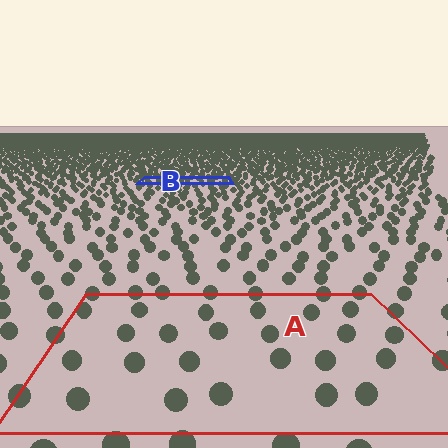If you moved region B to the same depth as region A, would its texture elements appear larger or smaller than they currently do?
They would appear larger. At a closer depth, the same texture elements are projected at a bigger on-screen size.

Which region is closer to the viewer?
Region A is closer. The texture elements there are larger and more spread out.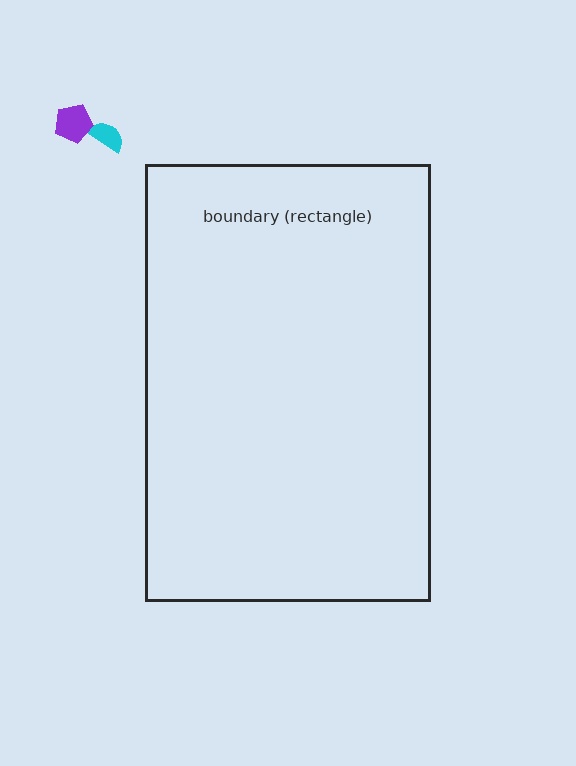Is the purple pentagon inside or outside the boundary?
Outside.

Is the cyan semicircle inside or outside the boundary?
Outside.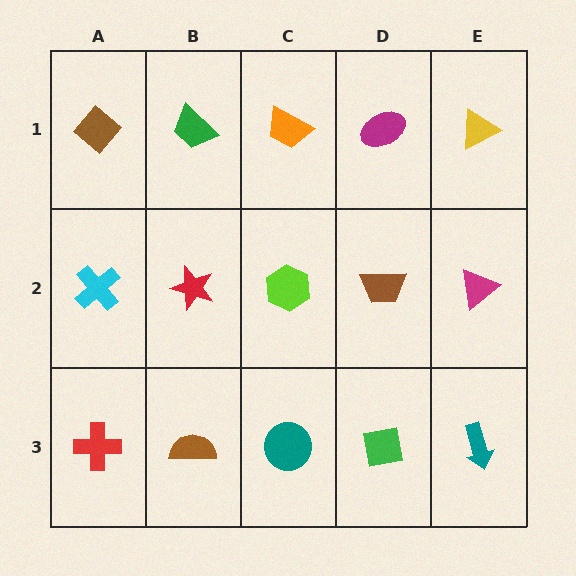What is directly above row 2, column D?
A magenta ellipse.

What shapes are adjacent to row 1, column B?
A red star (row 2, column B), a brown diamond (row 1, column A), an orange trapezoid (row 1, column C).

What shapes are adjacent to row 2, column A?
A brown diamond (row 1, column A), a red cross (row 3, column A), a red star (row 2, column B).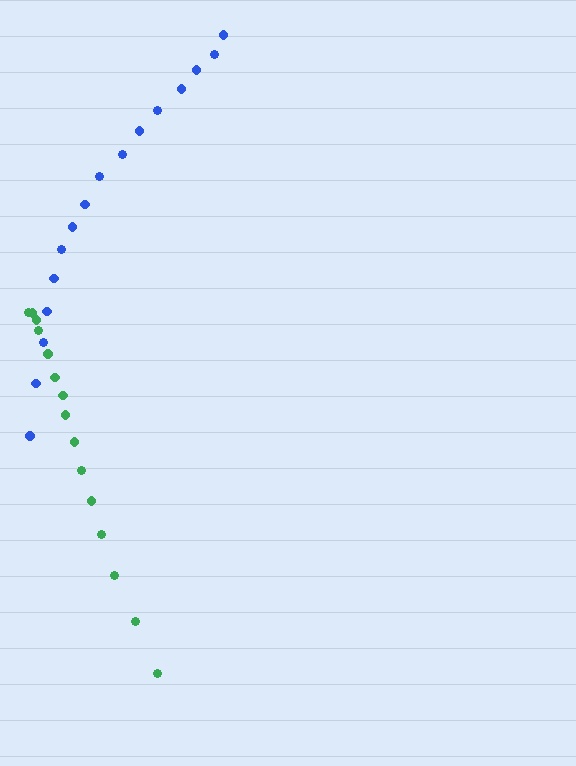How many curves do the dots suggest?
There are 2 distinct paths.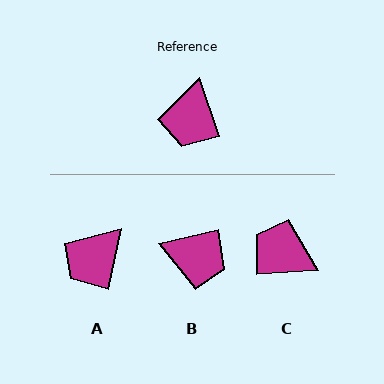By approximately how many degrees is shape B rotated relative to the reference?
Approximately 83 degrees counter-clockwise.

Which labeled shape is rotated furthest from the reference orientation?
C, about 106 degrees away.